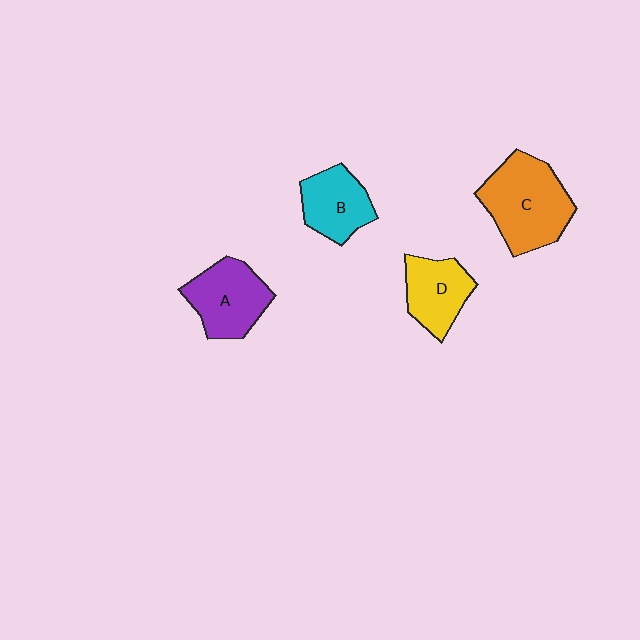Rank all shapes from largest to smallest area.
From largest to smallest: C (orange), A (purple), B (cyan), D (yellow).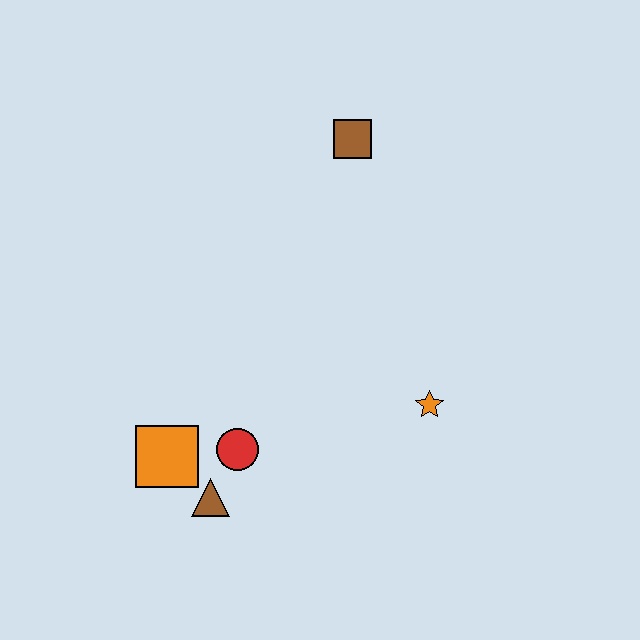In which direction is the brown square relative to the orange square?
The brown square is above the orange square.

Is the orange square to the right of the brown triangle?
No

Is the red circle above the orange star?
No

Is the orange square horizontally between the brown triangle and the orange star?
No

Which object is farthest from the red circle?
The brown square is farthest from the red circle.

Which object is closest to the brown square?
The orange star is closest to the brown square.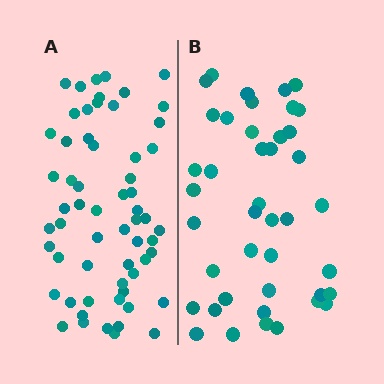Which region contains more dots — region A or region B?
Region A (the left region) has more dots.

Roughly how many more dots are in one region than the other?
Region A has approximately 20 more dots than region B.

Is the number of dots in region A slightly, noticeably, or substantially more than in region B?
Region A has noticeably more, but not dramatically so. The ratio is roughly 1.4 to 1.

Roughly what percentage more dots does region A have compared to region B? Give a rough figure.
About 45% more.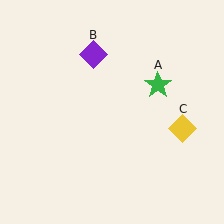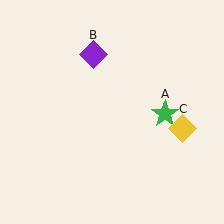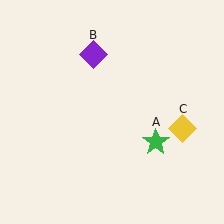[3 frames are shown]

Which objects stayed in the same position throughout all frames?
Purple diamond (object B) and yellow diamond (object C) remained stationary.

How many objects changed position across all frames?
1 object changed position: green star (object A).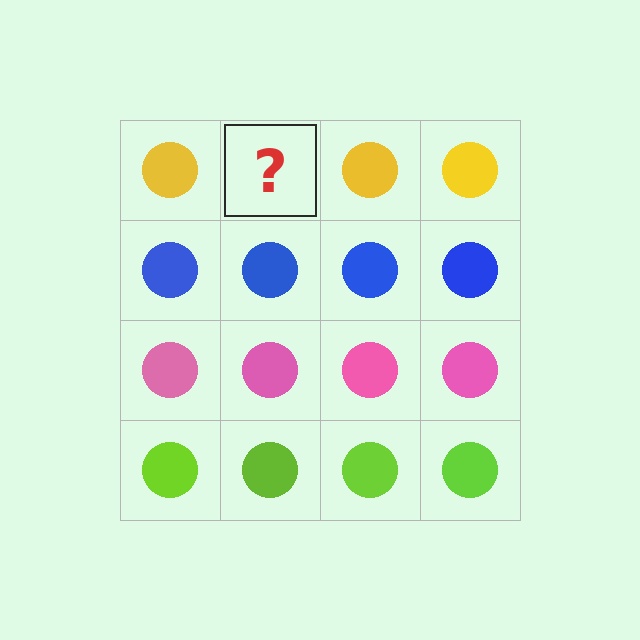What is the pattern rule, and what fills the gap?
The rule is that each row has a consistent color. The gap should be filled with a yellow circle.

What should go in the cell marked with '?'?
The missing cell should contain a yellow circle.